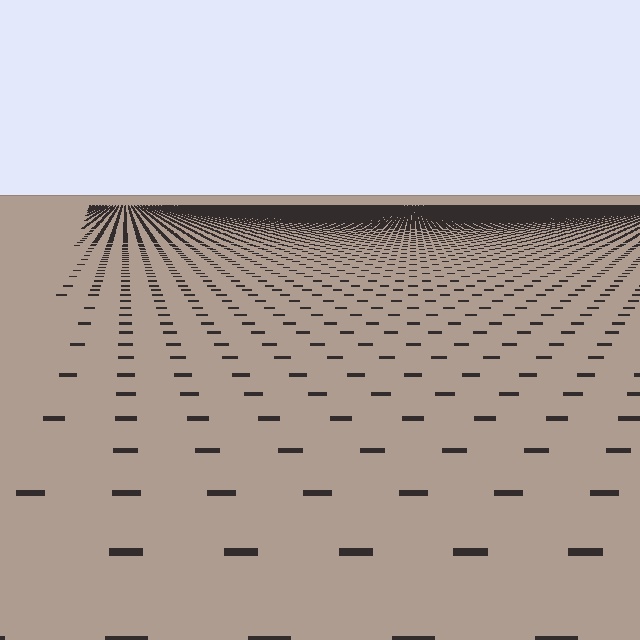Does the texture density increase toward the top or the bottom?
Density increases toward the top.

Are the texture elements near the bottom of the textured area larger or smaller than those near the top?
Larger. Near the bottom, elements are closer to the viewer and appear at a bigger on-screen size.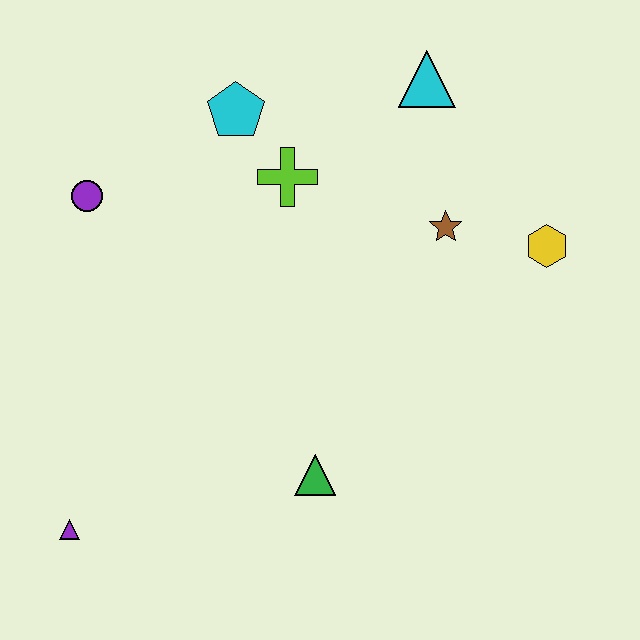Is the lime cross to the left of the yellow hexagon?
Yes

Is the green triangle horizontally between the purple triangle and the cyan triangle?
Yes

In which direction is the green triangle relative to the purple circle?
The green triangle is below the purple circle.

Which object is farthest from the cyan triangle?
The purple triangle is farthest from the cyan triangle.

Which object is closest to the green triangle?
The purple triangle is closest to the green triangle.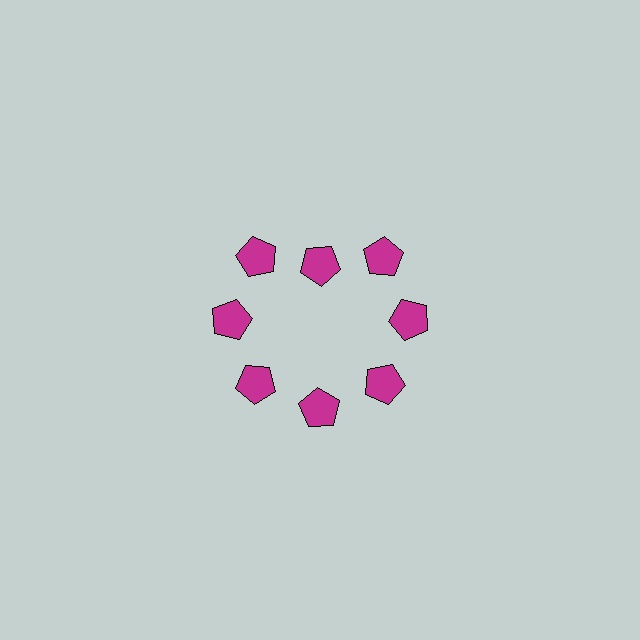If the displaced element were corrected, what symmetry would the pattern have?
It would have 8-fold rotational symmetry — the pattern would map onto itself every 45 degrees.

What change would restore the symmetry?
The symmetry would be restored by moving it outward, back onto the ring so that all 8 pentagons sit at equal angles and equal distance from the center.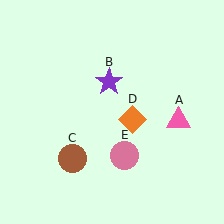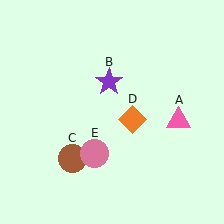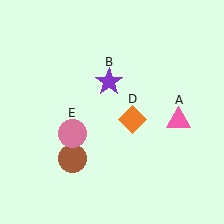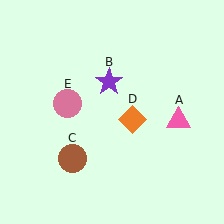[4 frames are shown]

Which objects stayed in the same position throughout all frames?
Pink triangle (object A) and purple star (object B) and brown circle (object C) and orange diamond (object D) remained stationary.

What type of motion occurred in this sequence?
The pink circle (object E) rotated clockwise around the center of the scene.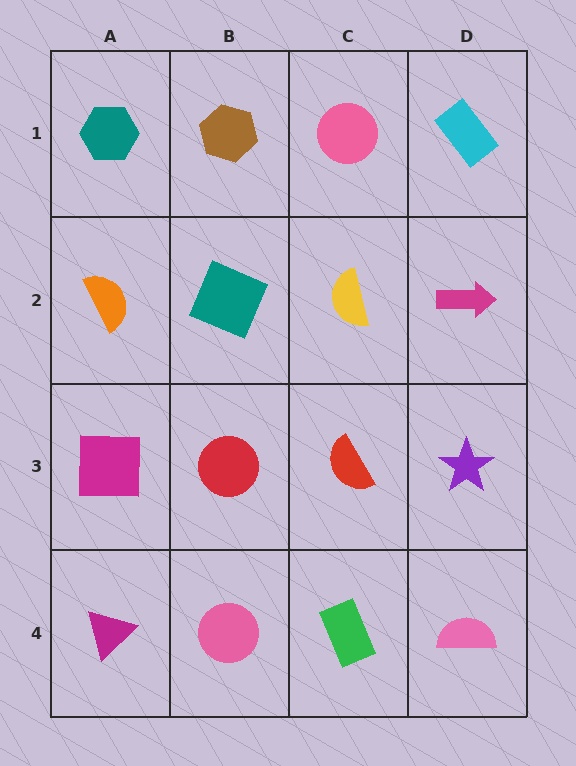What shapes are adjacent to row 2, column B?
A brown hexagon (row 1, column B), a red circle (row 3, column B), an orange semicircle (row 2, column A), a yellow semicircle (row 2, column C).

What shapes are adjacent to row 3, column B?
A teal square (row 2, column B), a pink circle (row 4, column B), a magenta square (row 3, column A), a red semicircle (row 3, column C).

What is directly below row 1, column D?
A magenta arrow.